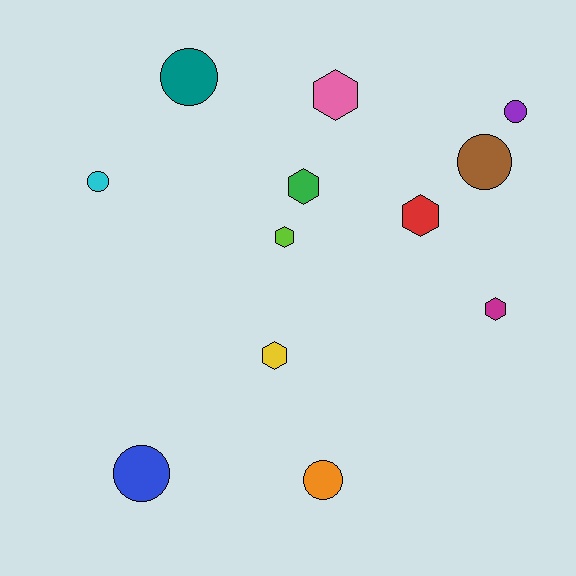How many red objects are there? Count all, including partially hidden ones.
There is 1 red object.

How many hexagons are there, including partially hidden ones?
There are 6 hexagons.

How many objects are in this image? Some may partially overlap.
There are 12 objects.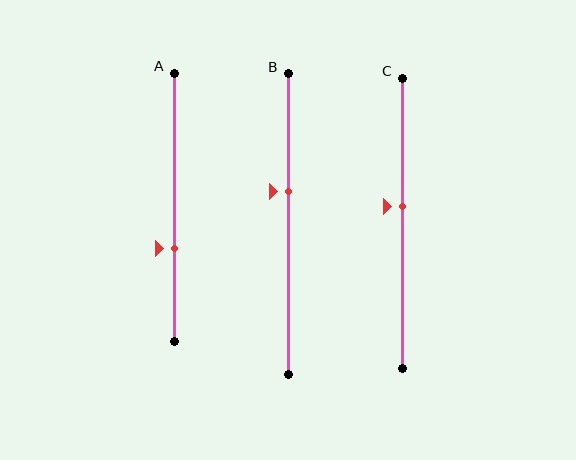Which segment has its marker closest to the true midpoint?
Segment C has its marker closest to the true midpoint.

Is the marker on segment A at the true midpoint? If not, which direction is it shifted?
No, the marker on segment A is shifted downward by about 15% of the segment length.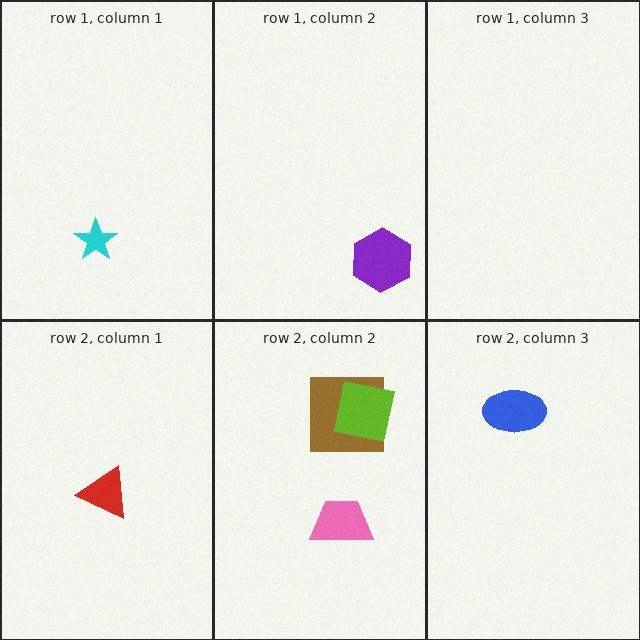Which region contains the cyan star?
The row 1, column 1 region.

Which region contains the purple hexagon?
The row 1, column 2 region.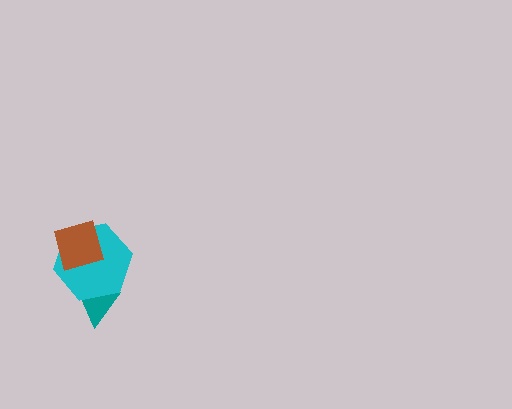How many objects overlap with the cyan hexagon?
2 objects overlap with the cyan hexagon.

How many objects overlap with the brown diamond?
1 object overlaps with the brown diamond.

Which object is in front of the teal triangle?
The cyan hexagon is in front of the teal triangle.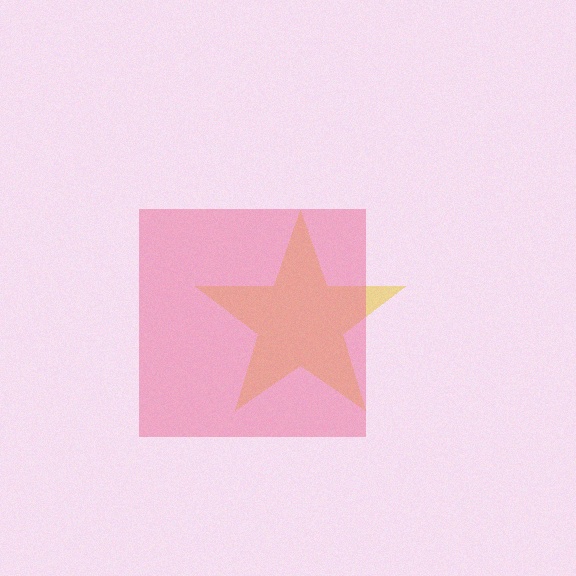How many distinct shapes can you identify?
There are 2 distinct shapes: a yellow star, a pink square.